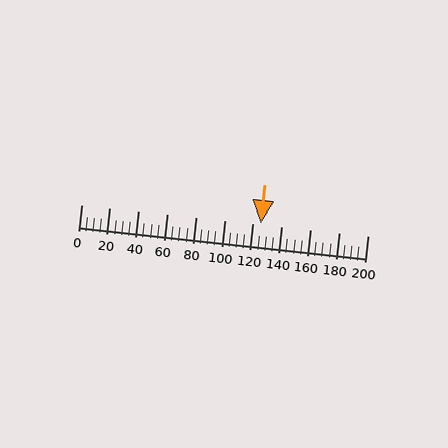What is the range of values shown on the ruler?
The ruler shows values from 0 to 200.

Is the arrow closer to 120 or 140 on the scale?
The arrow is closer to 120.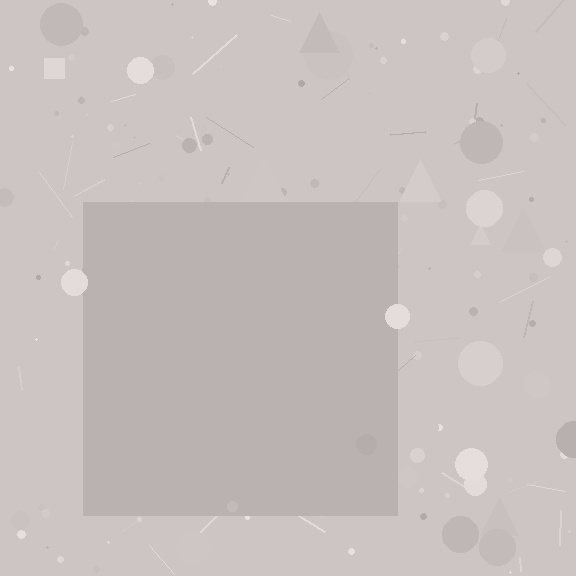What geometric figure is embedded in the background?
A square is embedded in the background.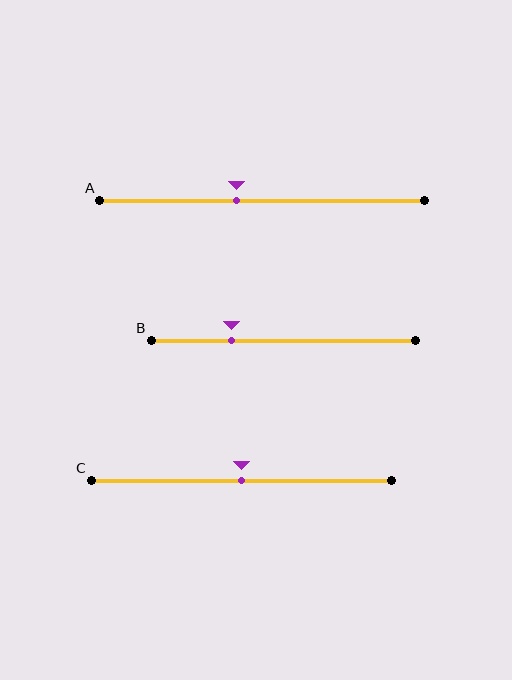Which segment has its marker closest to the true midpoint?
Segment C has its marker closest to the true midpoint.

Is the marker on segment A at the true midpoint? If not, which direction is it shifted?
No, the marker on segment A is shifted to the left by about 8% of the segment length.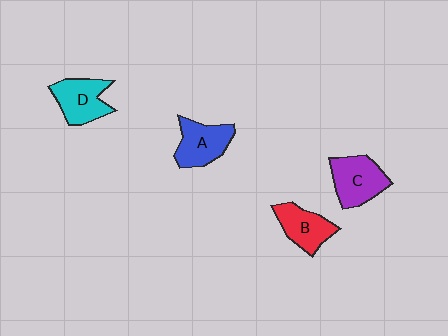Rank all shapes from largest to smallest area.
From largest to smallest: C (purple), D (cyan), A (blue), B (red).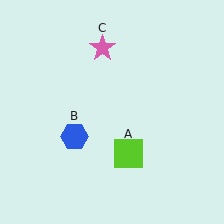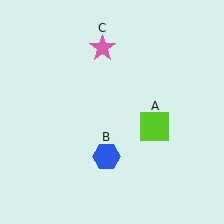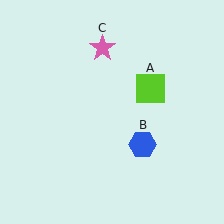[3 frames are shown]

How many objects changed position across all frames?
2 objects changed position: lime square (object A), blue hexagon (object B).